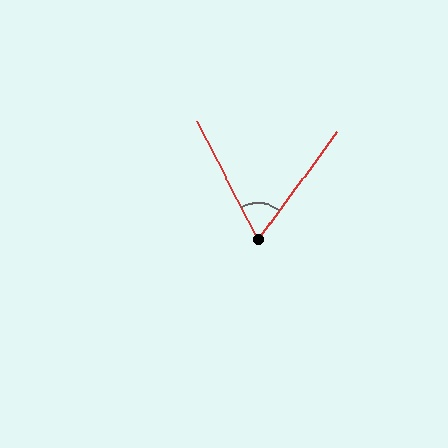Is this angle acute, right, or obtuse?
It is acute.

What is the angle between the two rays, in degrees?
Approximately 63 degrees.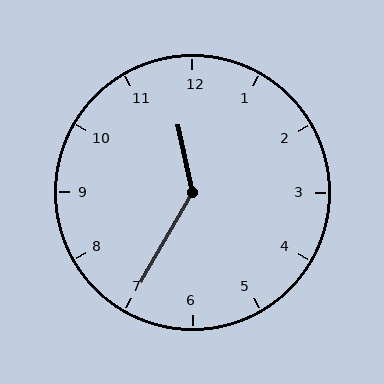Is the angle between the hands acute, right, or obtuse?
It is obtuse.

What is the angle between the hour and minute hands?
Approximately 138 degrees.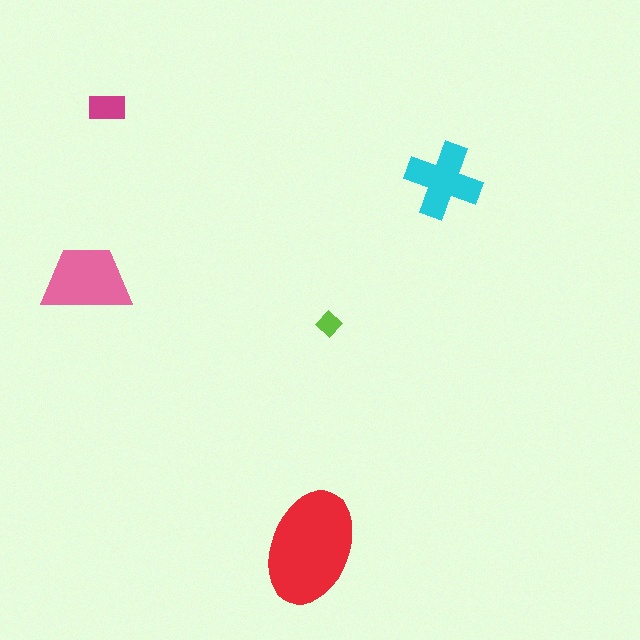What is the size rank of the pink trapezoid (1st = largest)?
2nd.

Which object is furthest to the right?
The cyan cross is rightmost.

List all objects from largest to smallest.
The red ellipse, the pink trapezoid, the cyan cross, the magenta rectangle, the lime diamond.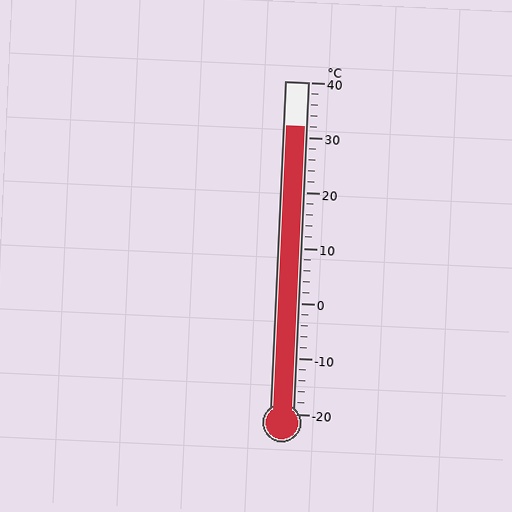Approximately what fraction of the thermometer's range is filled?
The thermometer is filled to approximately 85% of its range.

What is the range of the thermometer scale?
The thermometer scale ranges from -20°C to 40°C.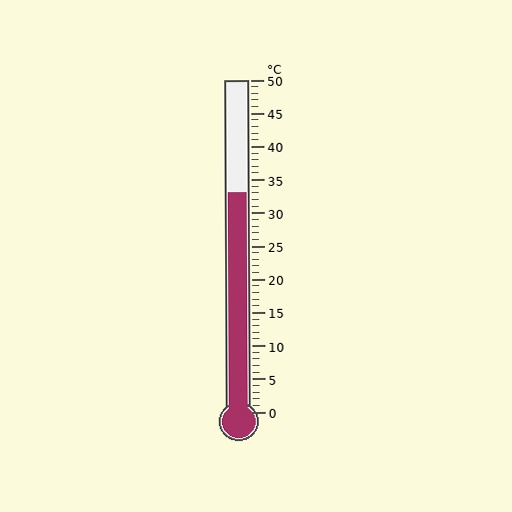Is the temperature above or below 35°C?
The temperature is below 35°C.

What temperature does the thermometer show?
The thermometer shows approximately 33°C.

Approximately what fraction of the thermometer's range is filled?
The thermometer is filled to approximately 65% of its range.